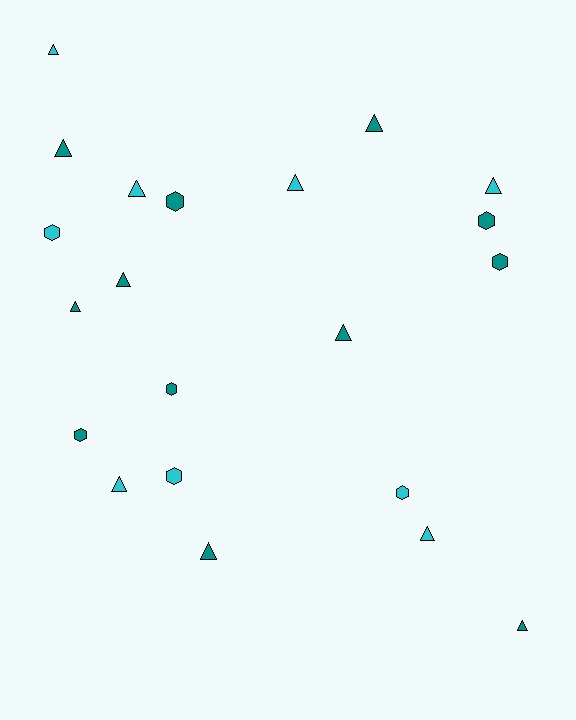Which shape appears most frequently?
Triangle, with 13 objects.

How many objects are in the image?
There are 21 objects.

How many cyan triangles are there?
There are 6 cyan triangles.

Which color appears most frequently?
Teal, with 12 objects.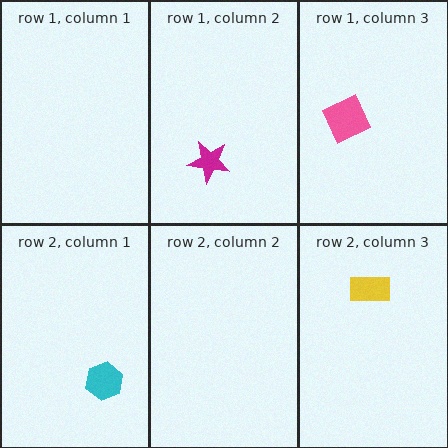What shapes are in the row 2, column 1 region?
The cyan hexagon.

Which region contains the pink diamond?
The row 1, column 3 region.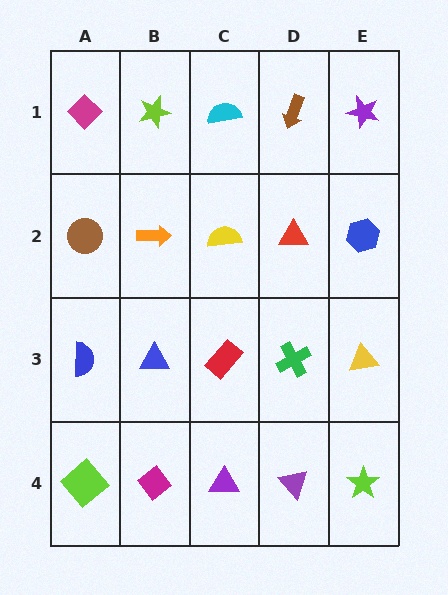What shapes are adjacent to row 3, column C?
A yellow semicircle (row 2, column C), a purple triangle (row 4, column C), a blue triangle (row 3, column B), a green cross (row 3, column D).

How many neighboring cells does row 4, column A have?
2.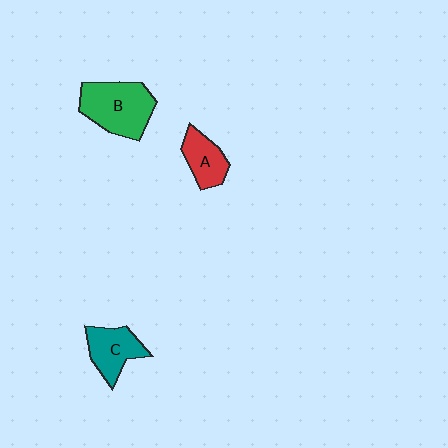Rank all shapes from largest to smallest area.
From largest to smallest: B (green), C (teal), A (red).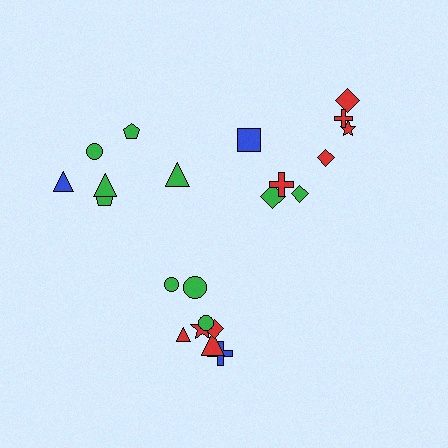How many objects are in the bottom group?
There are 8 objects.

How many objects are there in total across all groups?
There are 22 objects.